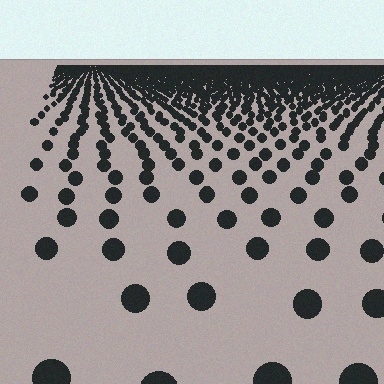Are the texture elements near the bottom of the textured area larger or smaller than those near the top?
Larger. Near the bottom, elements are closer to the viewer and appear at a bigger on-screen size.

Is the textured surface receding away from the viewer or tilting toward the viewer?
The surface is receding away from the viewer. Texture elements get smaller and denser toward the top.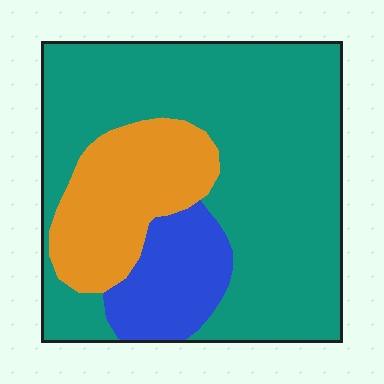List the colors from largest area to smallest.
From largest to smallest: teal, orange, blue.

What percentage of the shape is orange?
Orange covers around 20% of the shape.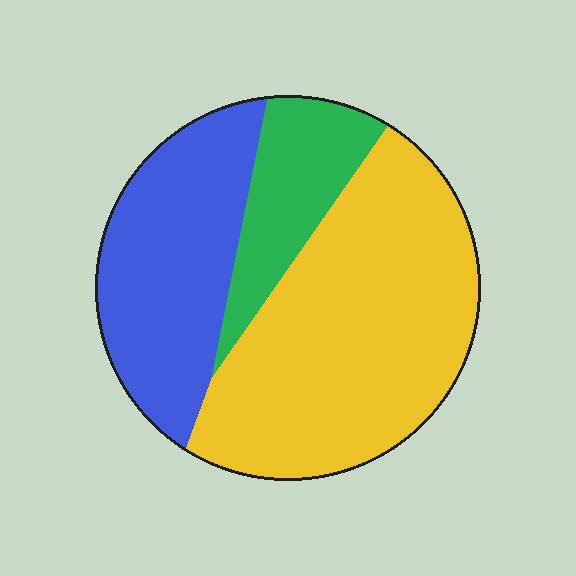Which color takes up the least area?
Green, at roughly 15%.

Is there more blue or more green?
Blue.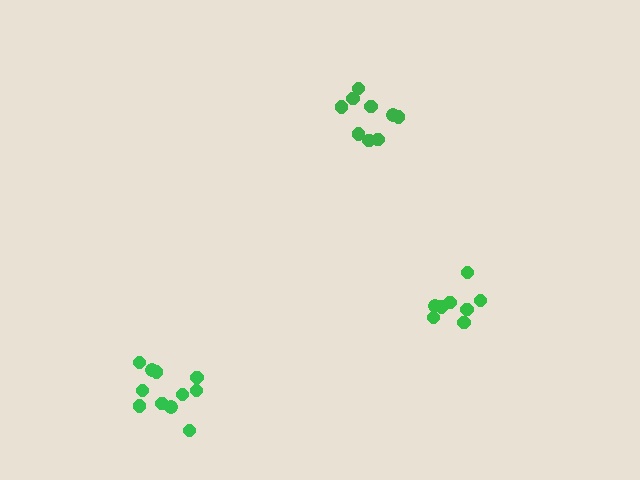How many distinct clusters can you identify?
There are 3 distinct clusters.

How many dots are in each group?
Group 1: 8 dots, Group 2: 9 dots, Group 3: 11 dots (28 total).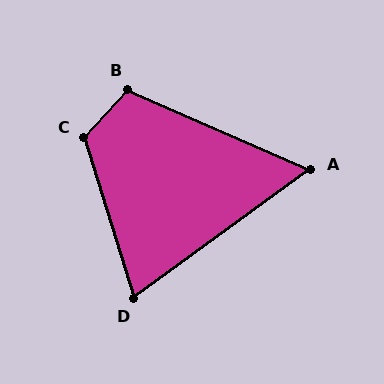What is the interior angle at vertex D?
Approximately 71 degrees (acute).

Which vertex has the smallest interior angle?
A, at approximately 59 degrees.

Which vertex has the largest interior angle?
C, at approximately 121 degrees.